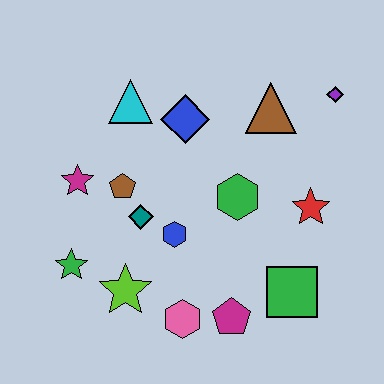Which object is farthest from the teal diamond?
The purple diamond is farthest from the teal diamond.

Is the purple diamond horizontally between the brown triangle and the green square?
No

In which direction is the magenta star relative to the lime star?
The magenta star is above the lime star.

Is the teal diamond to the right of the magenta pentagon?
No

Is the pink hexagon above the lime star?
No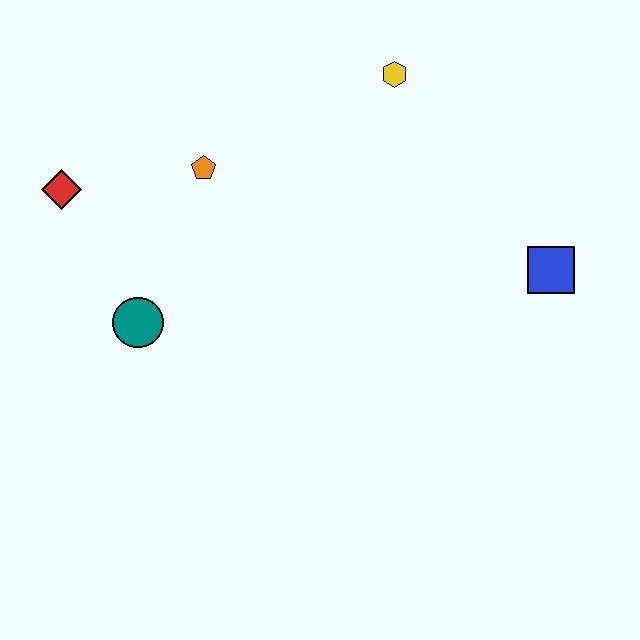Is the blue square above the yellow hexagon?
No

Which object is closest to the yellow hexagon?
The orange pentagon is closest to the yellow hexagon.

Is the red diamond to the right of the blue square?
No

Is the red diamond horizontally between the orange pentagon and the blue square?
No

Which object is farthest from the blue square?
The red diamond is farthest from the blue square.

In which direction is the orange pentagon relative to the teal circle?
The orange pentagon is above the teal circle.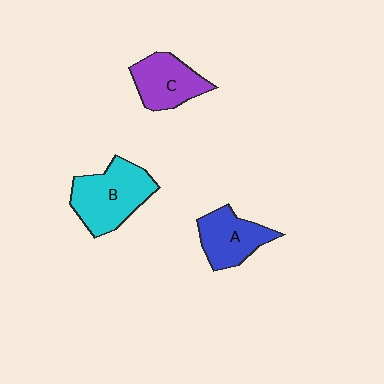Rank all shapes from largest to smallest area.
From largest to smallest: B (cyan), C (purple), A (blue).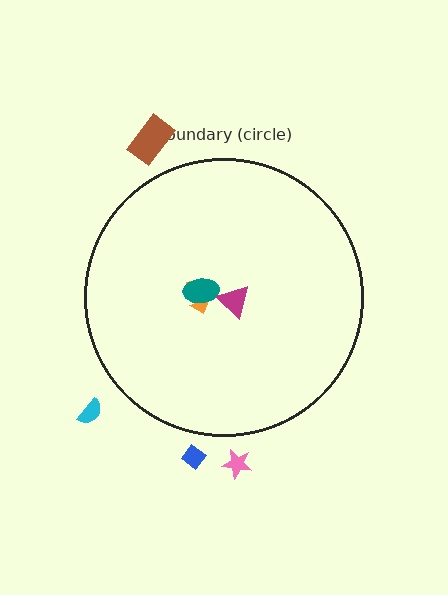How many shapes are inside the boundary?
3 inside, 4 outside.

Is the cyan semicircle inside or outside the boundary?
Outside.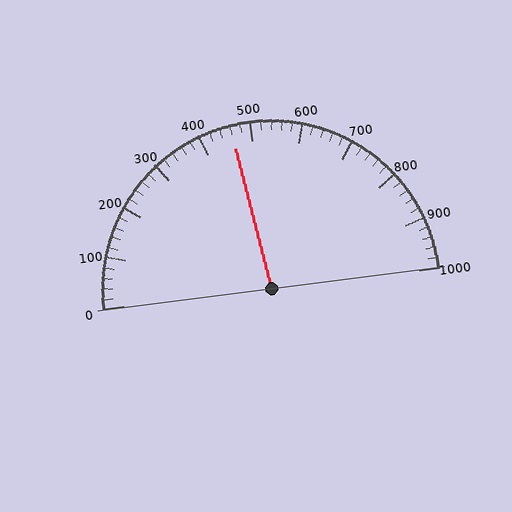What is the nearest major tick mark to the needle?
The nearest major tick mark is 500.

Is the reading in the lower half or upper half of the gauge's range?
The reading is in the lower half of the range (0 to 1000).